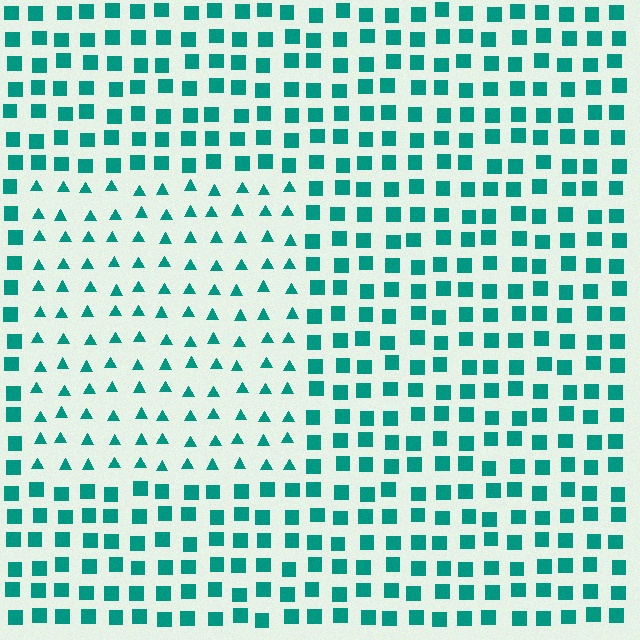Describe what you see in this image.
The image is filled with small teal elements arranged in a uniform grid. A rectangle-shaped region contains triangles, while the surrounding area contains squares. The boundary is defined purely by the change in element shape.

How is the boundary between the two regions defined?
The boundary is defined by a change in element shape: triangles inside vs. squares outside. All elements share the same color and spacing.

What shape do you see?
I see a rectangle.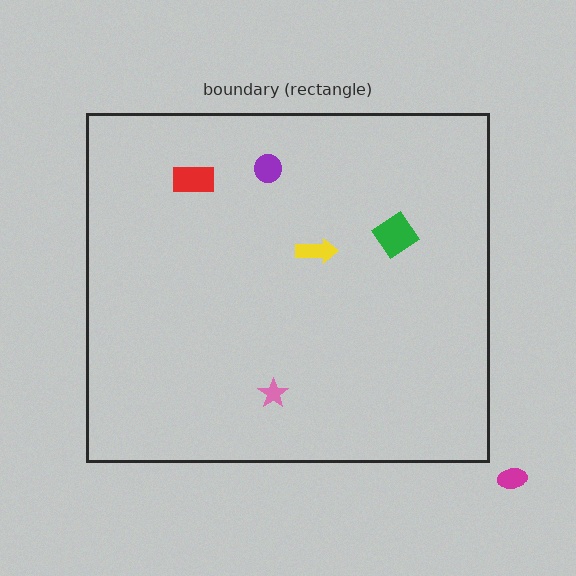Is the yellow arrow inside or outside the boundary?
Inside.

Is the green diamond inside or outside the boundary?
Inside.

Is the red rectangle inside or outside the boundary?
Inside.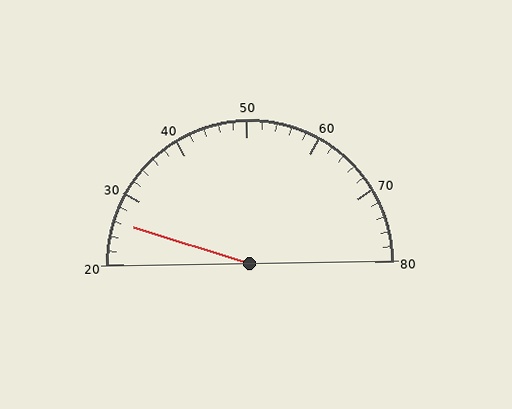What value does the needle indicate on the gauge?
The needle indicates approximately 26.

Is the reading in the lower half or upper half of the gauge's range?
The reading is in the lower half of the range (20 to 80).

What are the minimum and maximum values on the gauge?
The gauge ranges from 20 to 80.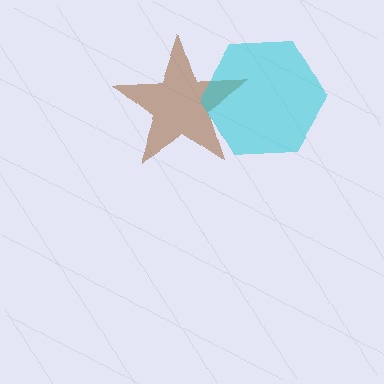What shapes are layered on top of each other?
The layered shapes are: a brown star, a cyan hexagon.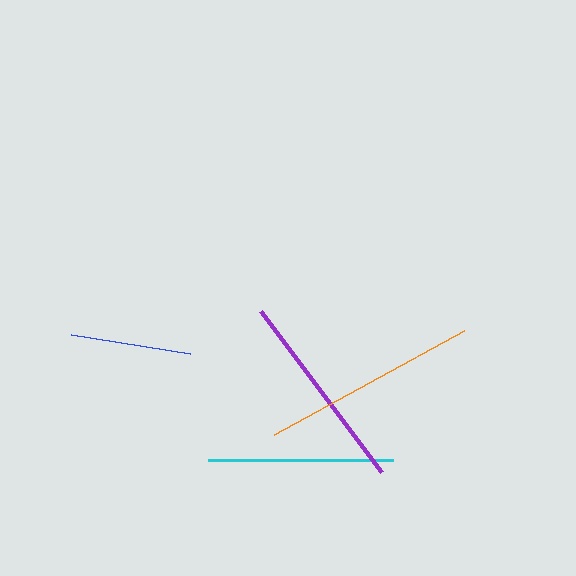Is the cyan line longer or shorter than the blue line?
The cyan line is longer than the blue line.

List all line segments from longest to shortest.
From longest to shortest: orange, purple, cyan, blue.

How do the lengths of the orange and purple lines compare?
The orange and purple lines are approximately the same length.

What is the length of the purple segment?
The purple segment is approximately 201 pixels long.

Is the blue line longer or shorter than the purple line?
The purple line is longer than the blue line.